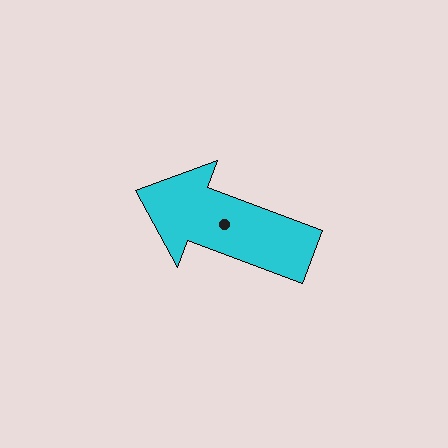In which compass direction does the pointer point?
West.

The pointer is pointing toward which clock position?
Roughly 10 o'clock.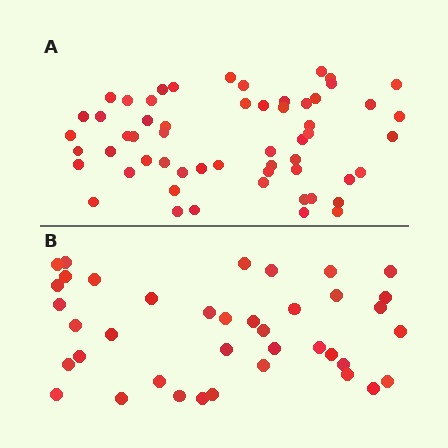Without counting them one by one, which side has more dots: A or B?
Region A (the top region) has more dots.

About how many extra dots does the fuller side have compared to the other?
Region A has approximately 20 more dots than region B.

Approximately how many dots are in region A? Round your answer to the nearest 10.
About 60 dots. (The exact count is 57, which rounds to 60.)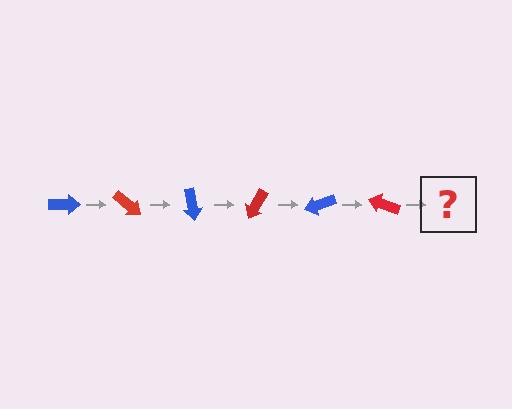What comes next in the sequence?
The next element should be a blue arrow, rotated 240 degrees from the start.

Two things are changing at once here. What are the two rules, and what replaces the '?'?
The two rules are that it rotates 40 degrees each step and the color cycles through blue and red. The '?' should be a blue arrow, rotated 240 degrees from the start.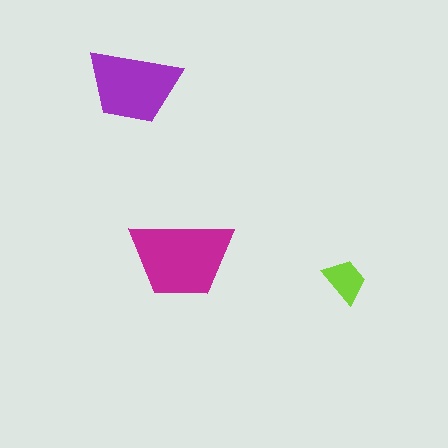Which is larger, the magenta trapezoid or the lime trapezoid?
The magenta one.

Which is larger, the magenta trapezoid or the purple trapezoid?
The magenta one.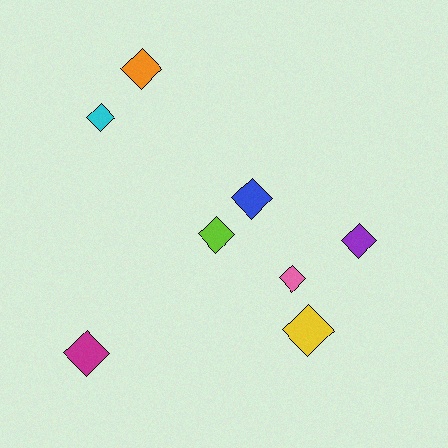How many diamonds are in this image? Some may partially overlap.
There are 8 diamonds.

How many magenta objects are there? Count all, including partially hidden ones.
There is 1 magenta object.